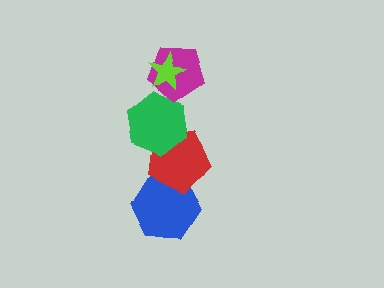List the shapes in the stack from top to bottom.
From top to bottom: the lime star, the magenta pentagon, the green hexagon, the red pentagon, the blue hexagon.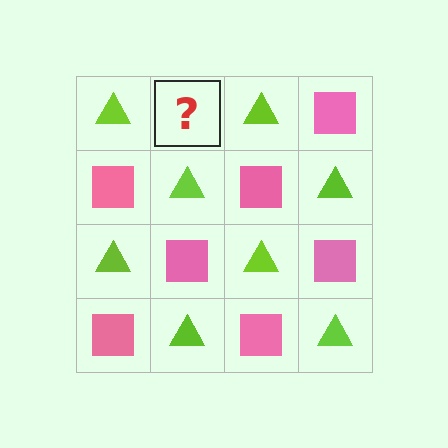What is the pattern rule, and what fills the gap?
The rule is that it alternates lime triangle and pink square in a checkerboard pattern. The gap should be filled with a pink square.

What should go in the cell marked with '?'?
The missing cell should contain a pink square.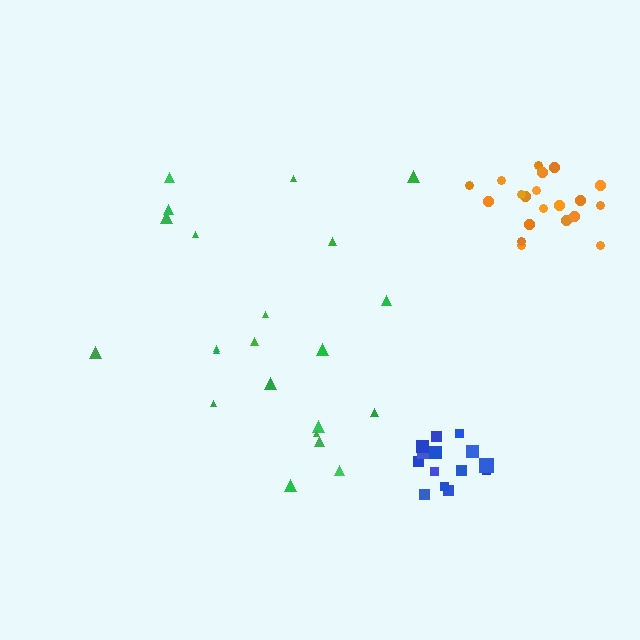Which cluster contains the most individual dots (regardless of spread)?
Green (22).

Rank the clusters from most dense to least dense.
blue, orange, green.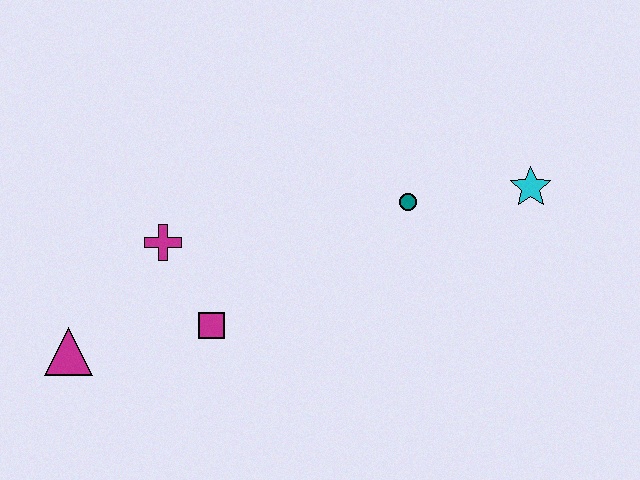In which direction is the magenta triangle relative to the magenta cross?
The magenta triangle is below the magenta cross.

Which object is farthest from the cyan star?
The magenta triangle is farthest from the cyan star.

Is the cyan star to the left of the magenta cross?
No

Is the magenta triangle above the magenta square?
No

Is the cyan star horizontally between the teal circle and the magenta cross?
No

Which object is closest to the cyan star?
The teal circle is closest to the cyan star.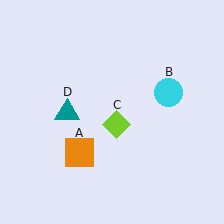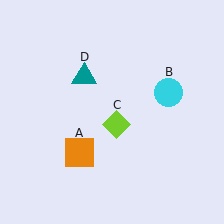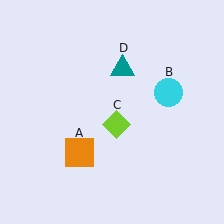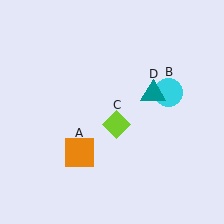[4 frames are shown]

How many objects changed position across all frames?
1 object changed position: teal triangle (object D).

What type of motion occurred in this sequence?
The teal triangle (object D) rotated clockwise around the center of the scene.